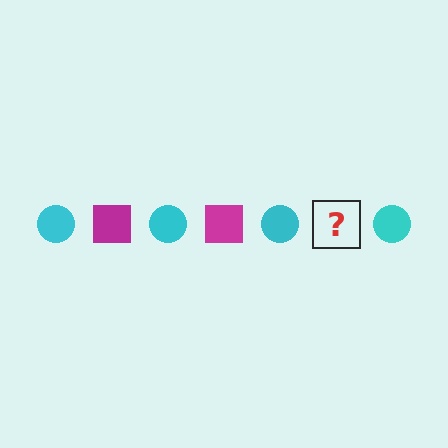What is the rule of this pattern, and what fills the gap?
The rule is that the pattern alternates between cyan circle and magenta square. The gap should be filled with a magenta square.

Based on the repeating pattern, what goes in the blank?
The blank should be a magenta square.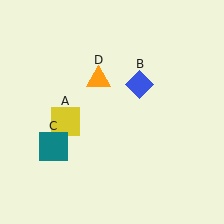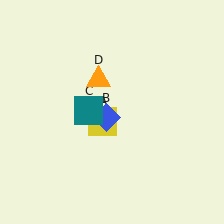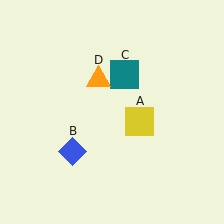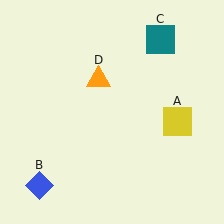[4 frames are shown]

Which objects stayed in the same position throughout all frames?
Orange triangle (object D) remained stationary.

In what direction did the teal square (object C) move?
The teal square (object C) moved up and to the right.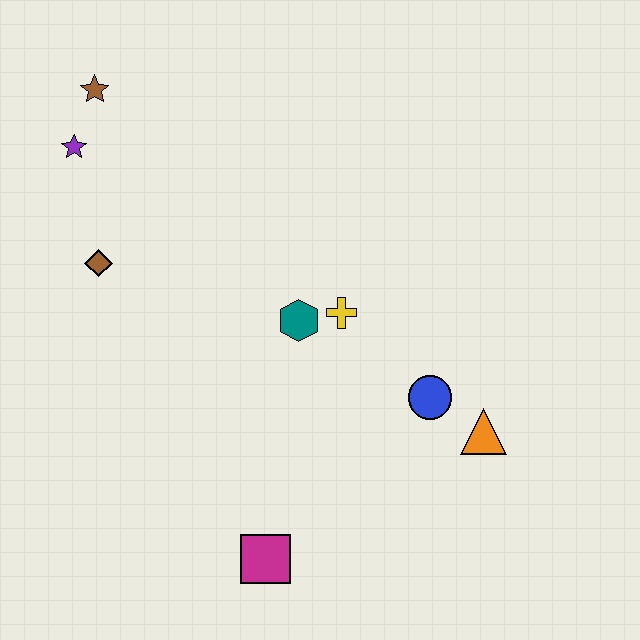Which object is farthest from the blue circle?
The brown star is farthest from the blue circle.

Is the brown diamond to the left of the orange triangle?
Yes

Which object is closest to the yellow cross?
The teal hexagon is closest to the yellow cross.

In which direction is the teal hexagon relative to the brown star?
The teal hexagon is below the brown star.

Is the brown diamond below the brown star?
Yes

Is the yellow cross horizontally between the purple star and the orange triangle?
Yes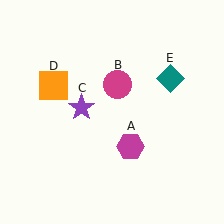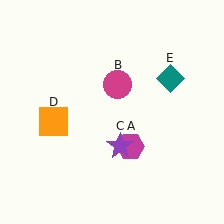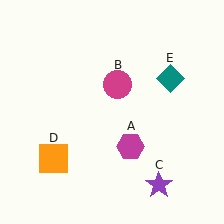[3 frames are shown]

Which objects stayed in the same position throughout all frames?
Magenta hexagon (object A) and magenta circle (object B) and teal diamond (object E) remained stationary.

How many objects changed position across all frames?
2 objects changed position: purple star (object C), orange square (object D).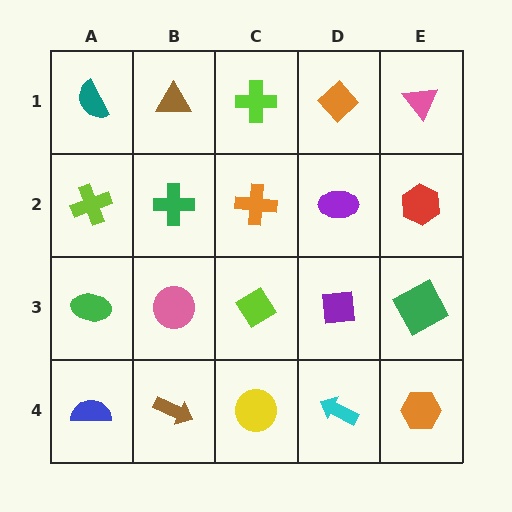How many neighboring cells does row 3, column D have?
4.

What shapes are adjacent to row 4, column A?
A green ellipse (row 3, column A), a brown arrow (row 4, column B).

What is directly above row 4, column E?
A green square.